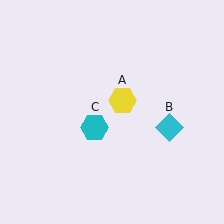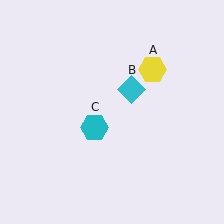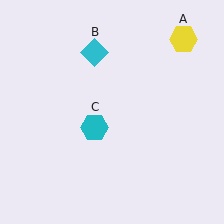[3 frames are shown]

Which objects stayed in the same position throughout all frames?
Cyan hexagon (object C) remained stationary.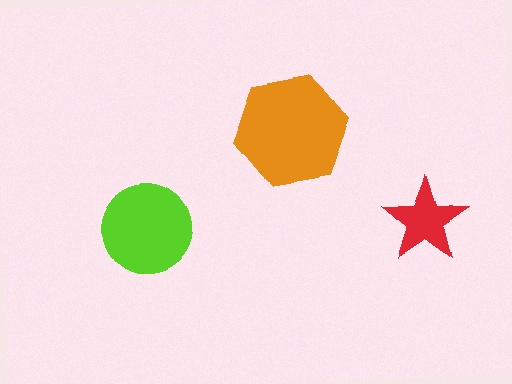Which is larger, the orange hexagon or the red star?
The orange hexagon.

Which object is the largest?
The orange hexagon.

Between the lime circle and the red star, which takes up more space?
The lime circle.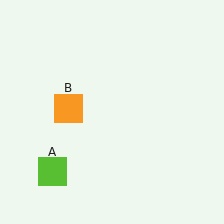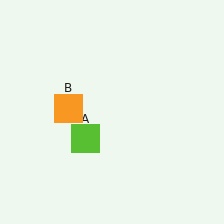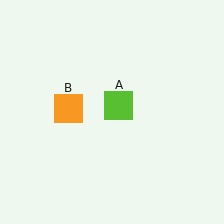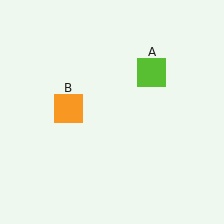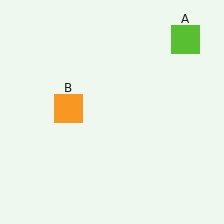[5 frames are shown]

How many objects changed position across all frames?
1 object changed position: lime square (object A).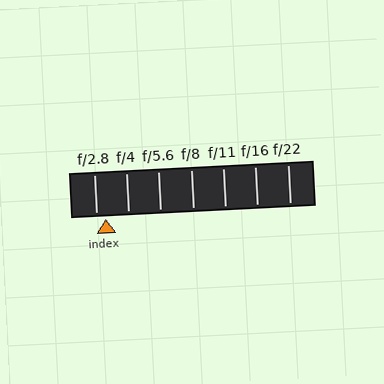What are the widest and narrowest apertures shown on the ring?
The widest aperture shown is f/2.8 and the narrowest is f/22.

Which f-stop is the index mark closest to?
The index mark is closest to f/2.8.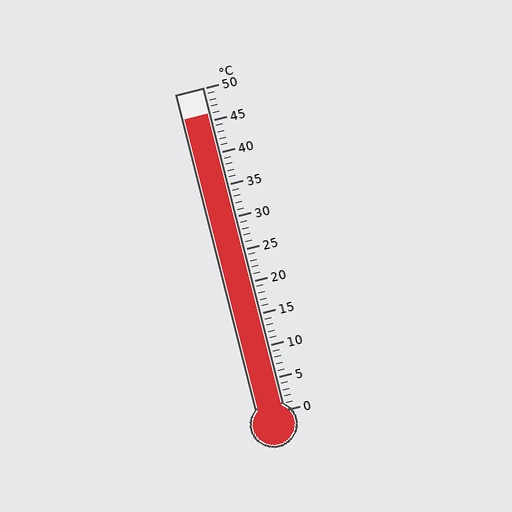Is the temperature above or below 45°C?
The temperature is above 45°C.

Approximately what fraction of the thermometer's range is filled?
The thermometer is filled to approximately 90% of its range.